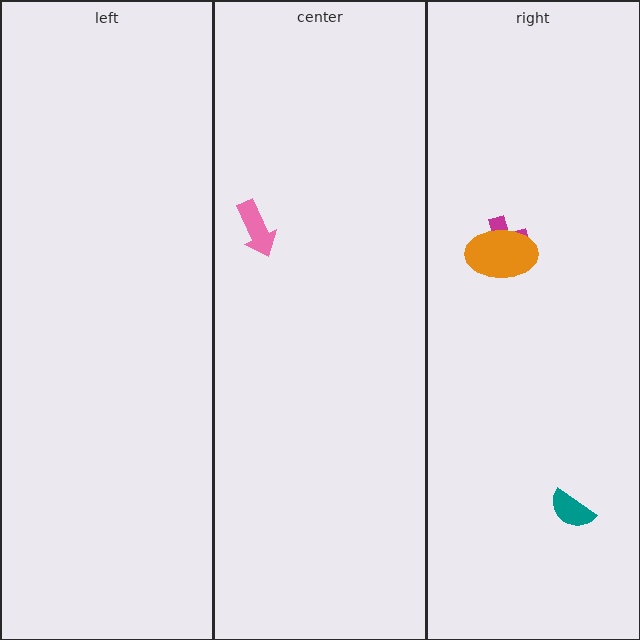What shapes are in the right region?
The teal semicircle, the magenta cross, the orange ellipse.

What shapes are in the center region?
The pink arrow.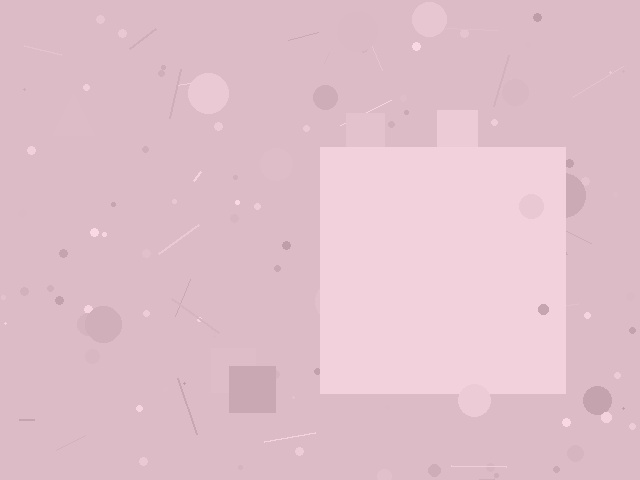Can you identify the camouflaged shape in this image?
The camouflaged shape is a square.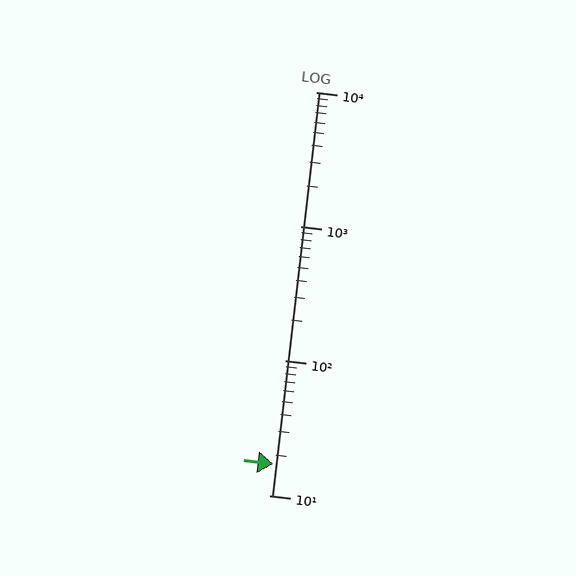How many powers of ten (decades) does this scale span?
The scale spans 3 decades, from 10 to 10000.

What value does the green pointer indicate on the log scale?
The pointer indicates approximately 17.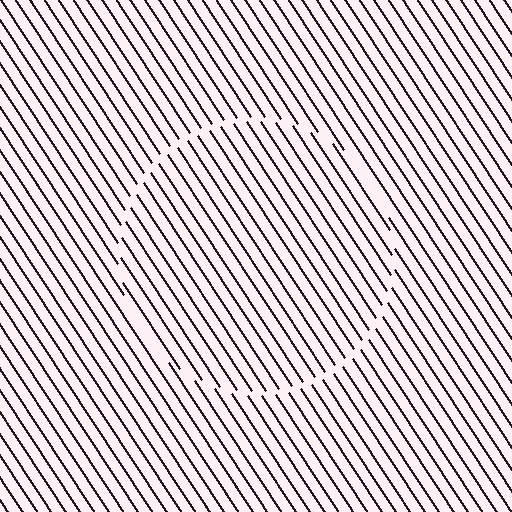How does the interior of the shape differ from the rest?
The interior of the shape contains the same grating, shifted by half a period — the contour is defined by the phase discontinuity where line-ends from the inner and outer gratings abut.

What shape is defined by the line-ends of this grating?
An illusory circle. The interior of the shape contains the same grating, shifted by half a period — the contour is defined by the phase discontinuity where line-ends from the inner and outer gratings abut.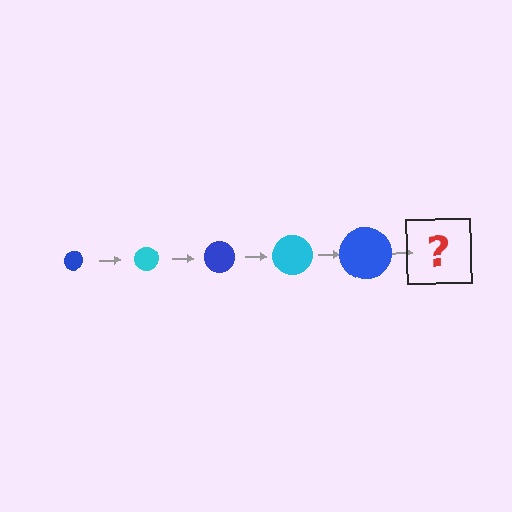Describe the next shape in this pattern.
It should be a cyan circle, larger than the previous one.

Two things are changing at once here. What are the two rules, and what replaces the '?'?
The two rules are that the circle grows larger each step and the color cycles through blue and cyan. The '?' should be a cyan circle, larger than the previous one.